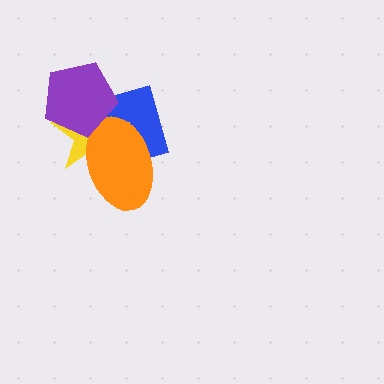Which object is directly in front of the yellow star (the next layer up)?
The orange ellipse is directly in front of the yellow star.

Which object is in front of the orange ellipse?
The purple pentagon is in front of the orange ellipse.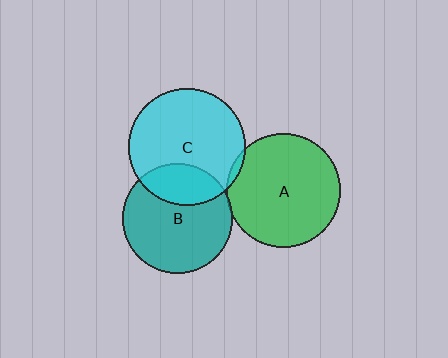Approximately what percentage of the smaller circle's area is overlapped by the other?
Approximately 5%.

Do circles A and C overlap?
Yes.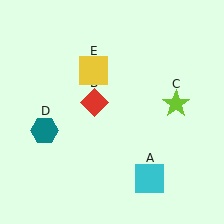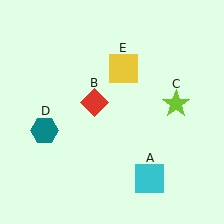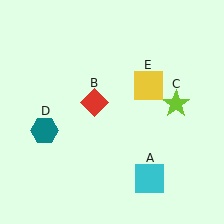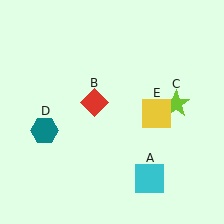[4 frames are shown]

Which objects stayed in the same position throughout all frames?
Cyan square (object A) and red diamond (object B) and lime star (object C) and teal hexagon (object D) remained stationary.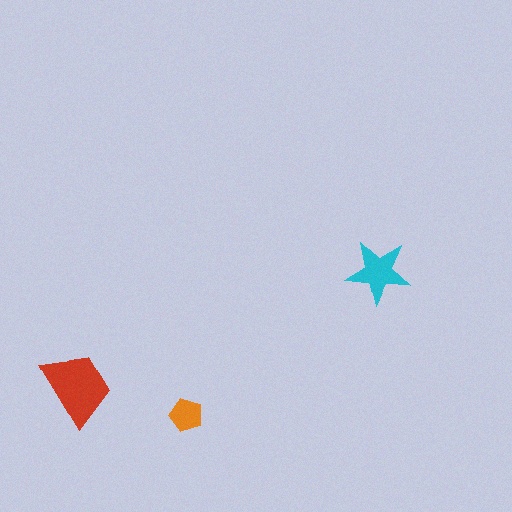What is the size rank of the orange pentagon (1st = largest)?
3rd.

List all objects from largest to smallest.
The red trapezoid, the cyan star, the orange pentagon.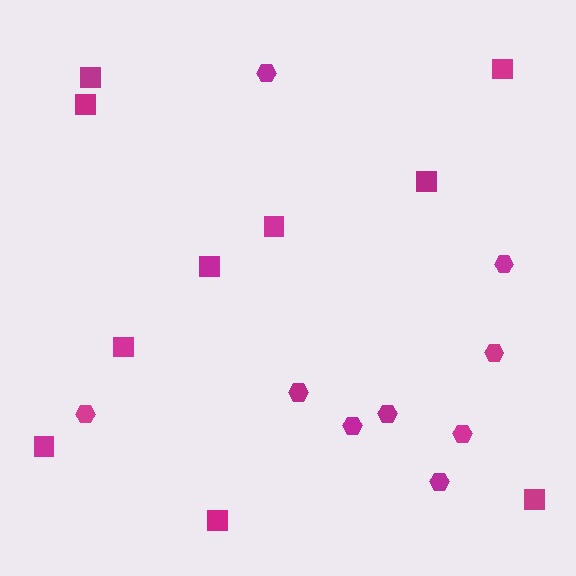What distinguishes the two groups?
There are 2 groups: one group of hexagons (9) and one group of squares (10).